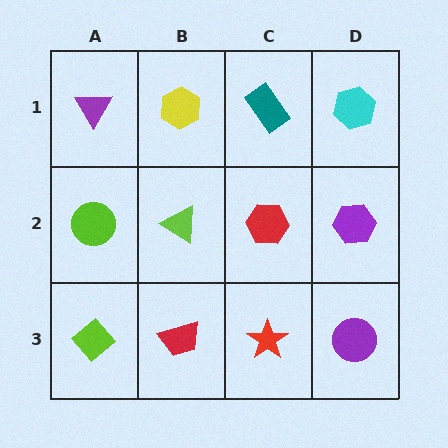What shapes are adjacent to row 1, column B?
A lime triangle (row 2, column B), a purple triangle (row 1, column A), a teal rectangle (row 1, column C).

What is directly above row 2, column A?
A purple triangle.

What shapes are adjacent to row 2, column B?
A yellow hexagon (row 1, column B), a red trapezoid (row 3, column B), a lime circle (row 2, column A), a red hexagon (row 2, column C).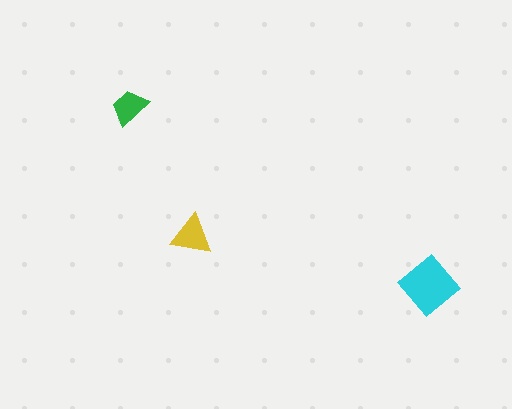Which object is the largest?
The cyan diamond.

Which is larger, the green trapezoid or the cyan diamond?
The cyan diamond.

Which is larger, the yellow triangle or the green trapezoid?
The yellow triangle.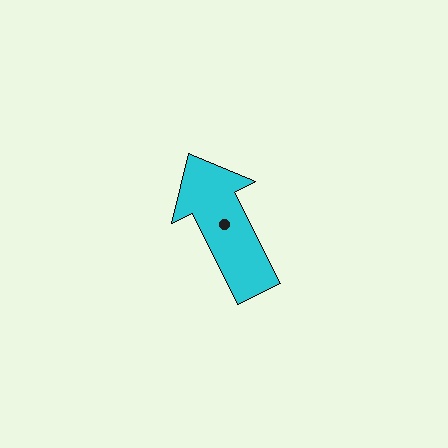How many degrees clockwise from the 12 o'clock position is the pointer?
Approximately 333 degrees.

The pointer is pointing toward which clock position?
Roughly 11 o'clock.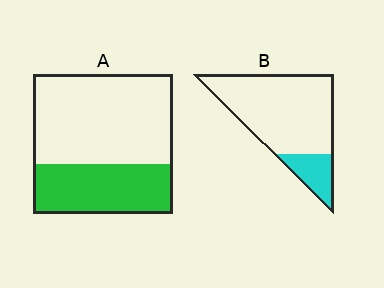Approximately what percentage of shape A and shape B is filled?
A is approximately 35% and B is approximately 20%.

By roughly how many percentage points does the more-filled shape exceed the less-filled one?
By roughly 15 percentage points (A over B).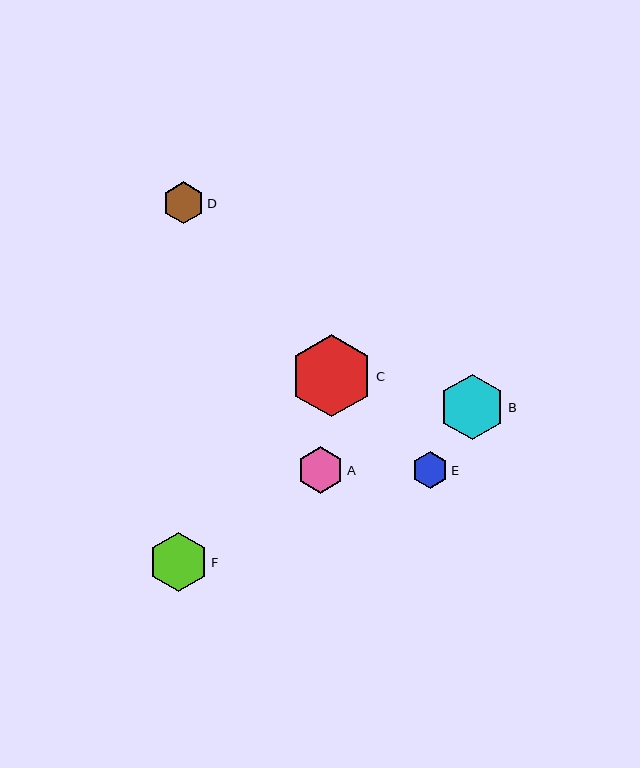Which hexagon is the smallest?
Hexagon E is the smallest with a size of approximately 36 pixels.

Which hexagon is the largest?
Hexagon C is the largest with a size of approximately 82 pixels.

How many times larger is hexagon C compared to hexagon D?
Hexagon C is approximately 2.0 times the size of hexagon D.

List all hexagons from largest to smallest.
From largest to smallest: C, B, F, A, D, E.